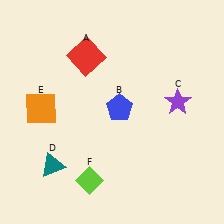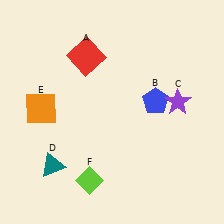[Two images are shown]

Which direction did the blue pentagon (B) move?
The blue pentagon (B) moved right.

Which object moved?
The blue pentagon (B) moved right.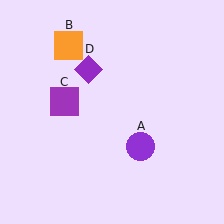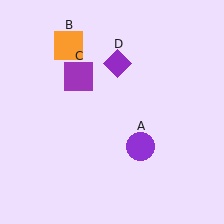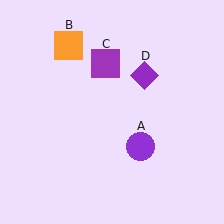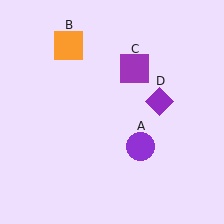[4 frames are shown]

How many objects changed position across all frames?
2 objects changed position: purple square (object C), purple diamond (object D).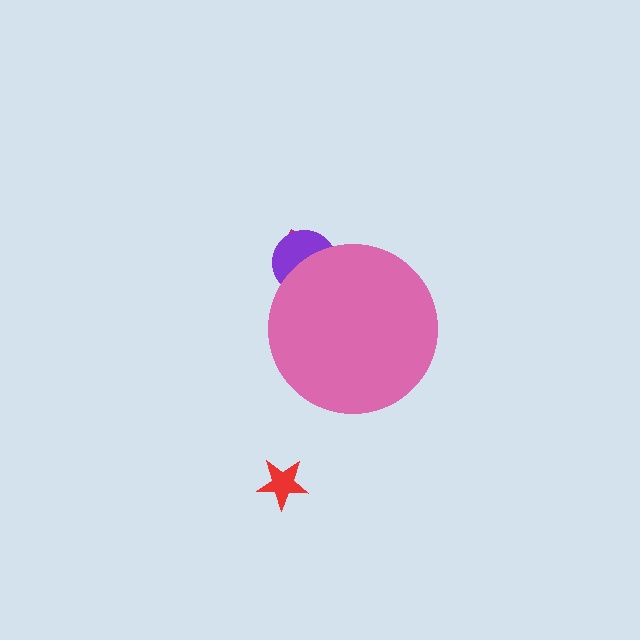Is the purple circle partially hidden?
Yes, the purple circle is partially hidden behind the pink circle.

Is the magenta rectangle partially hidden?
Yes, the magenta rectangle is partially hidden behind the pink circle.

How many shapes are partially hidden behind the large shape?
2 shapes are partially hidden.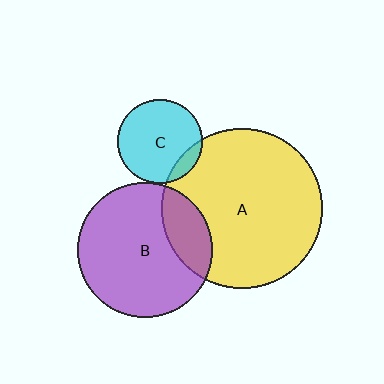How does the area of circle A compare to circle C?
Approximately 3.6 times.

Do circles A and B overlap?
Yes.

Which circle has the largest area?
Circle A (yellow).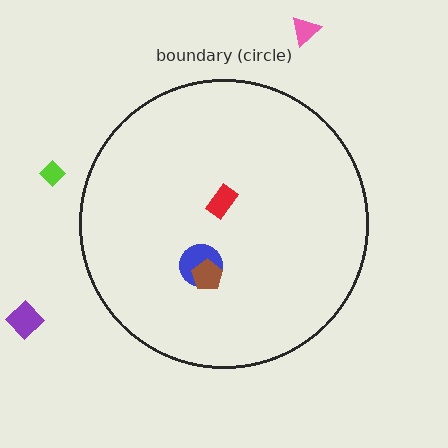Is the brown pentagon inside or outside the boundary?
Inside.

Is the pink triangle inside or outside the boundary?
Outside.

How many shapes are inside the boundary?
3 inside, 3 outside.